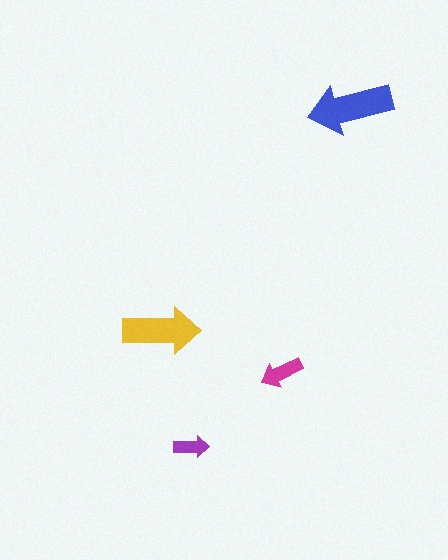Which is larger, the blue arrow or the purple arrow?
The blue one.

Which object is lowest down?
The purple arrow is bottommost.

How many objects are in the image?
There are 4 objects in the image.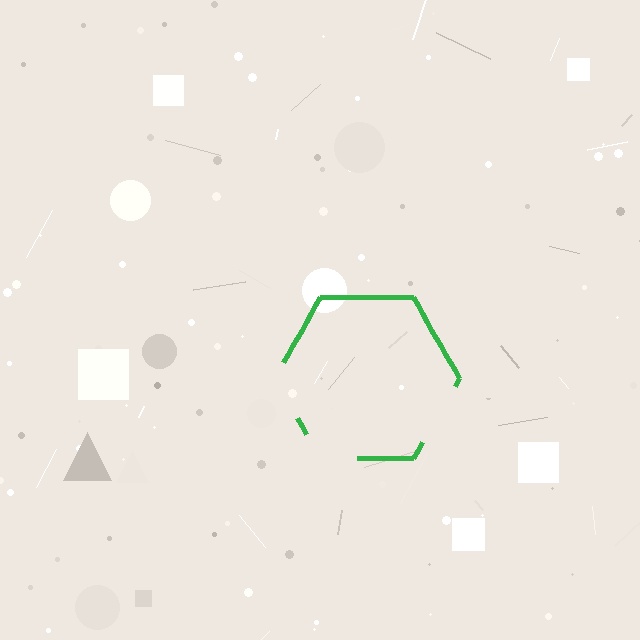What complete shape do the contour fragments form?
The contour fragments form a hexagon.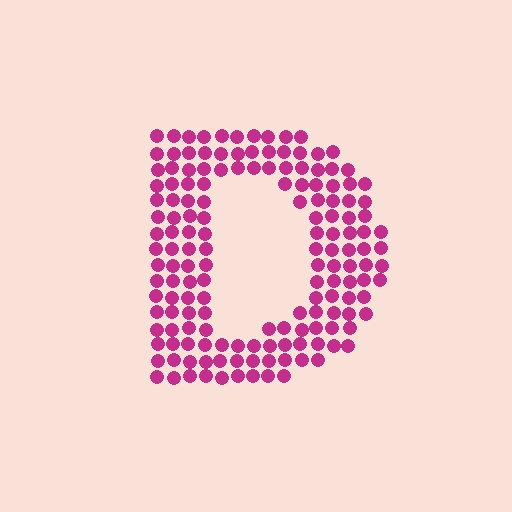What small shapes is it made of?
It is made of small circles.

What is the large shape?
The large shape is the letter D.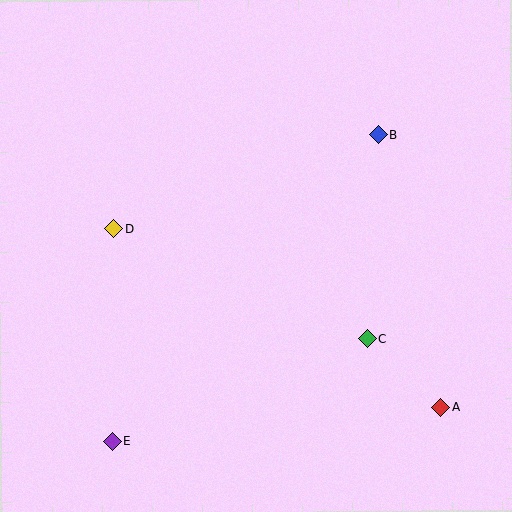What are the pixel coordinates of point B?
Point B is at (378, 134).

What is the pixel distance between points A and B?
The distance between A and B is 280 pixels.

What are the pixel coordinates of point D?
Point D is at (113, 229).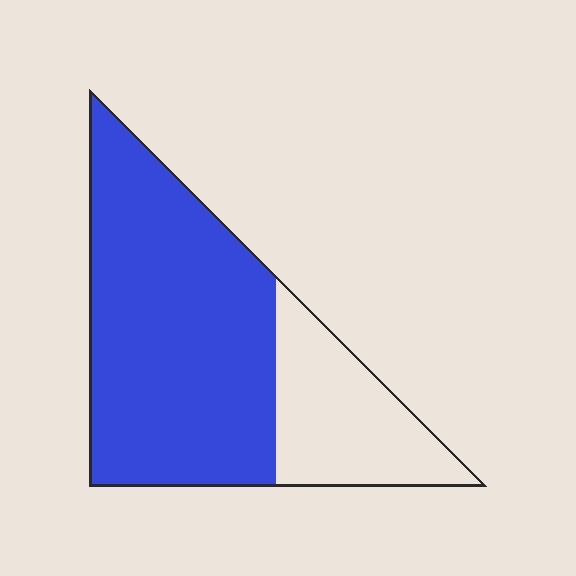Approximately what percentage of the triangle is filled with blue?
Approximately 70%.